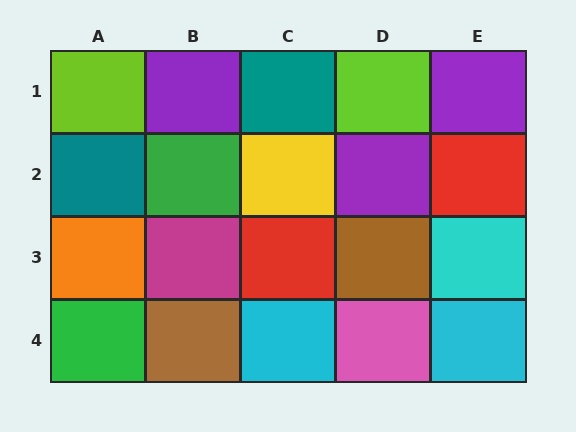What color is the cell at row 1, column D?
Lime.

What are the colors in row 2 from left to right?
Teal, green, yellow, purple, red.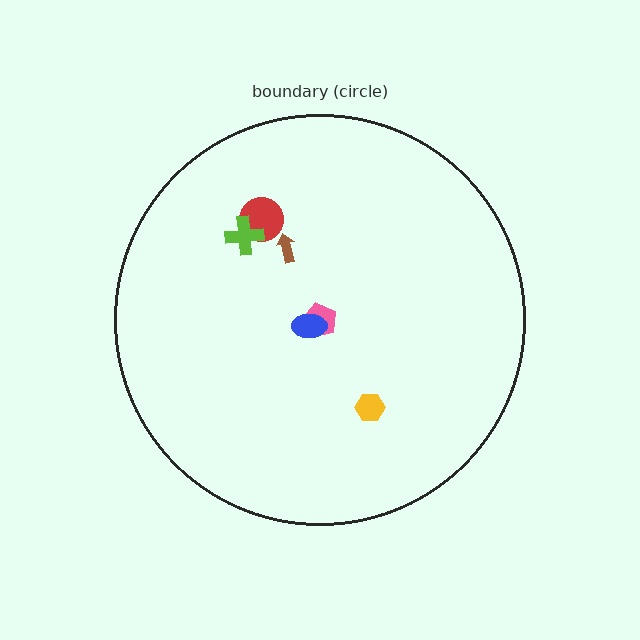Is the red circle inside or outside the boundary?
Inside.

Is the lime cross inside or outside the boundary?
Inside.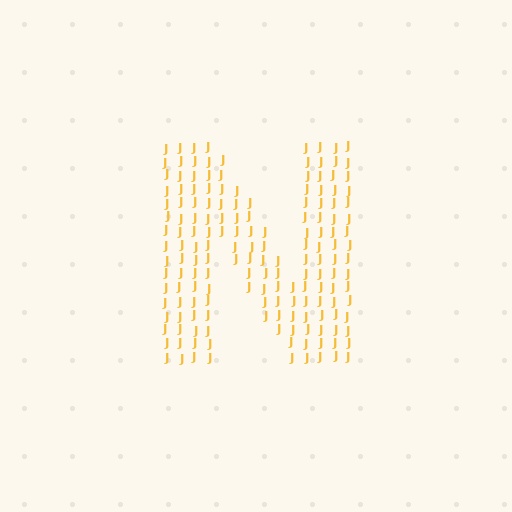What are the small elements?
The small elements are letter J's.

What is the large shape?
The large shape is the letter N.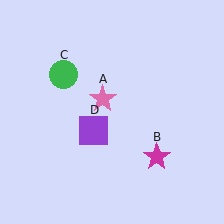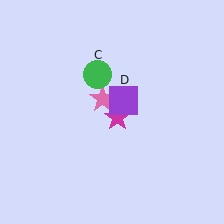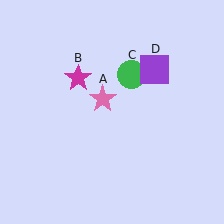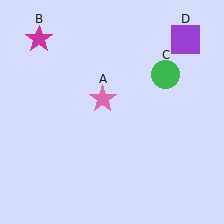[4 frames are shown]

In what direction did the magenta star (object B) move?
The magenta star (object B) moved up and to the left.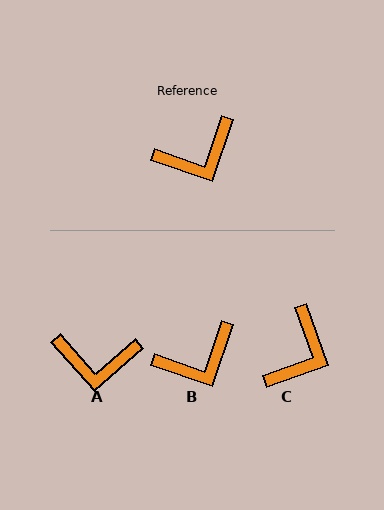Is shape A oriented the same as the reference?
No, it is off by about 30 degrees.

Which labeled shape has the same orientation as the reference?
B.